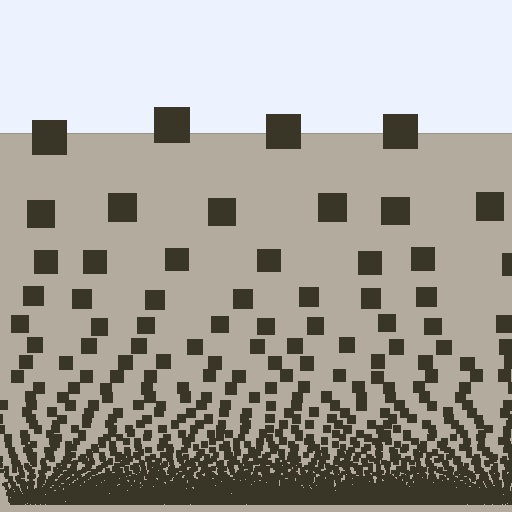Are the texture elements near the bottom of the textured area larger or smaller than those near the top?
Smaller. The gradient is inverted — elements near the bottom are smaller and denser.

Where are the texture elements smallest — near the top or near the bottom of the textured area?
Near the bottom.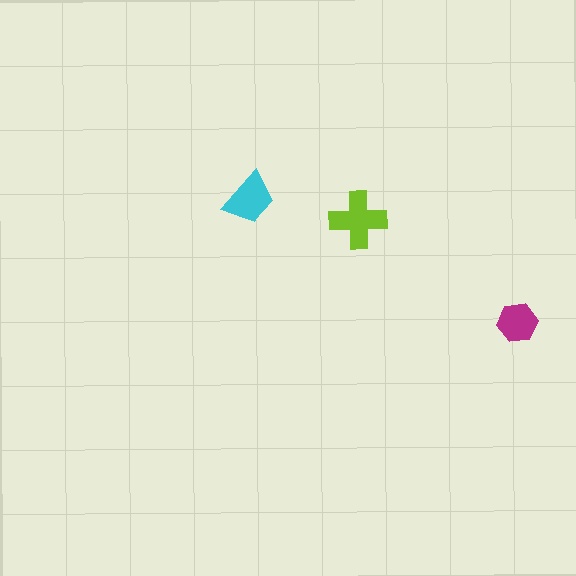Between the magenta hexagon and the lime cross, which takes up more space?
The lime cross.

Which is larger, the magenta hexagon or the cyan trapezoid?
The cyan trapezoid.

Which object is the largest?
The lime cross.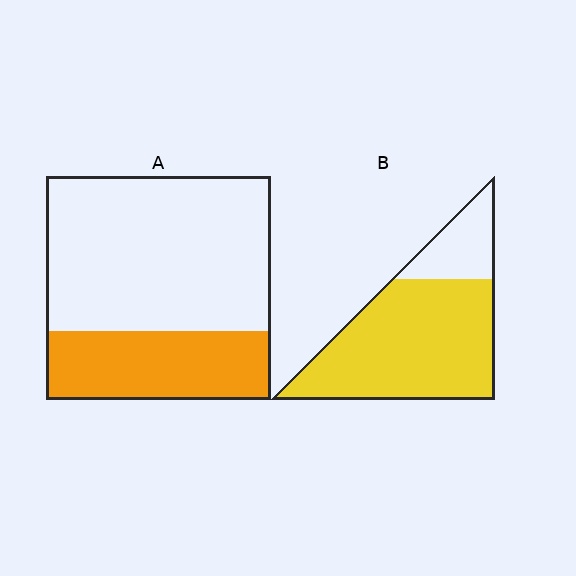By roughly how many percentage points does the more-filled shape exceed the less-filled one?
By roughly 50 percentage points (B over A).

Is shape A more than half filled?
No.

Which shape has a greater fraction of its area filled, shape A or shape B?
Shape B.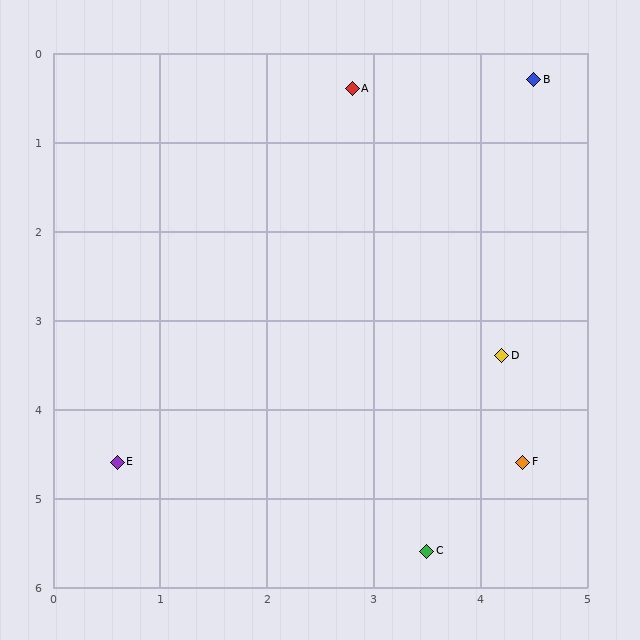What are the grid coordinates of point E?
Point E is at approximately (0.6, 4.6).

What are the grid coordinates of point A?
Point A is at approximately (2.8, 0.4).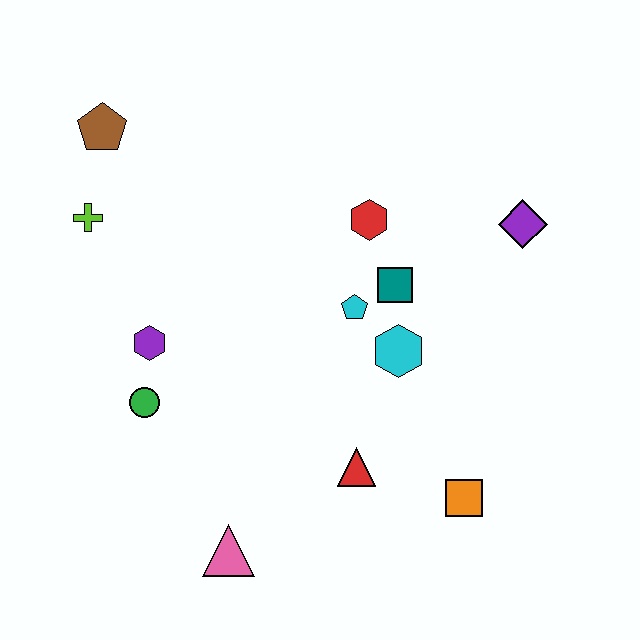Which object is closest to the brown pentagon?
The lime cross is closest to the brown pentagon.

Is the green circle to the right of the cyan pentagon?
No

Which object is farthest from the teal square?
The brown pentagon is farthest from the teal square.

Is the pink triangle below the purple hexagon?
Yes